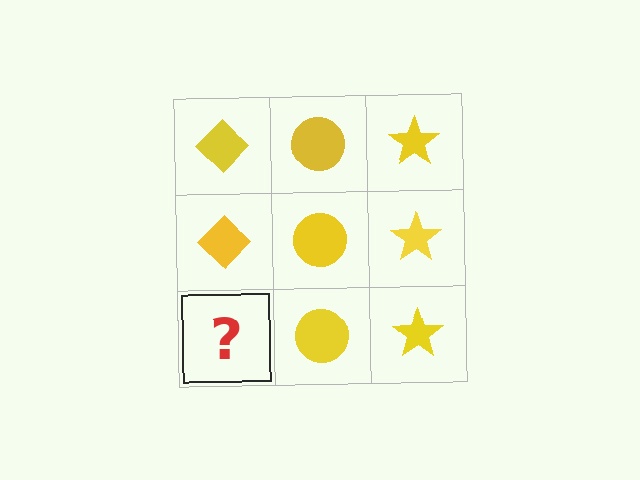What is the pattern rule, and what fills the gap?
The rule is that each column has a consistent shape. The gap should be filled with a yellow diamond.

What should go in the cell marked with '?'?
The missing cell should contain a yellow diamond.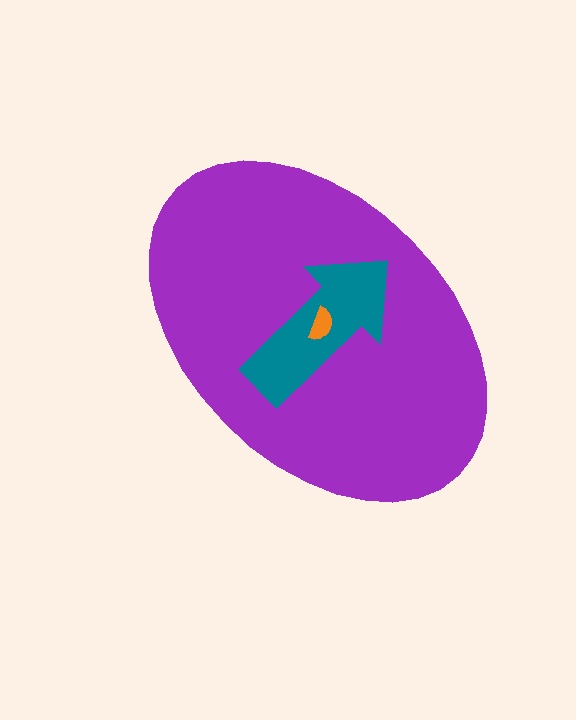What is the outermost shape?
The purple ellipse.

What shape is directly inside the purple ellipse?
The teal arrow.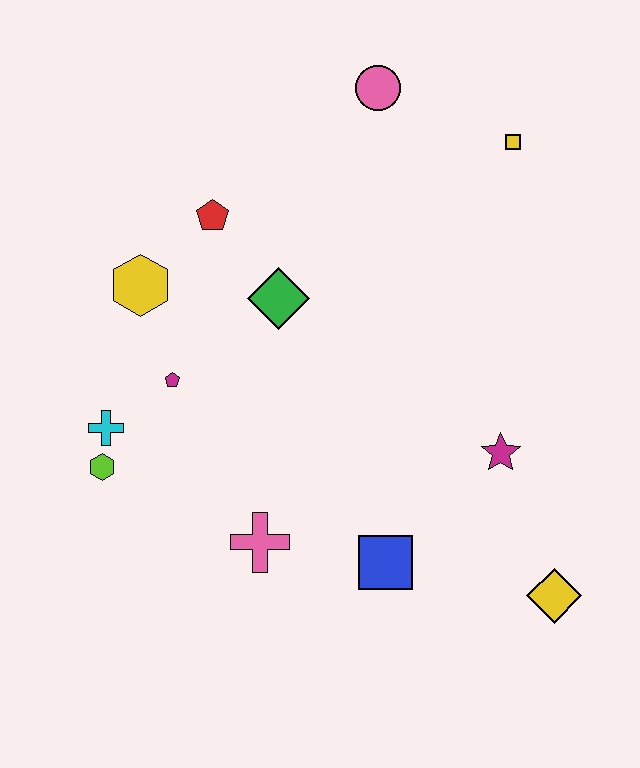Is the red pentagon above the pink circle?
No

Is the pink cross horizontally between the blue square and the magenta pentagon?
Yes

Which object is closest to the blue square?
The pink cross is closest to the blue square.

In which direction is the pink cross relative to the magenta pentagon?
The pink cross is below the magenta pentagon.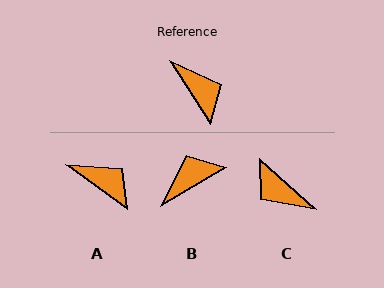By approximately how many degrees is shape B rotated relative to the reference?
Approximately 88 degrees counter-clockwise.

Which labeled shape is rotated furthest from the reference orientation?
C, about 165 degrees away.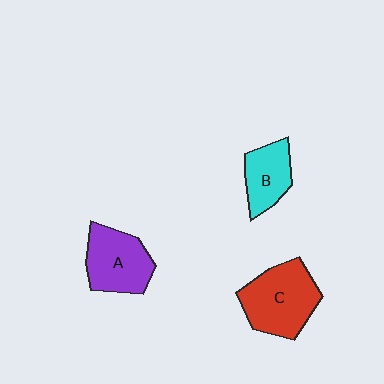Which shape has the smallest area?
Shape B (cyan).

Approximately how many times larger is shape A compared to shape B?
Approximately 1.3 times.